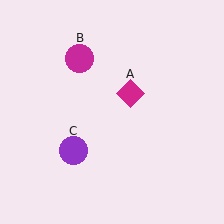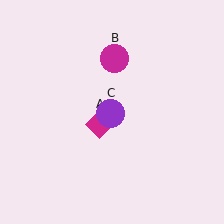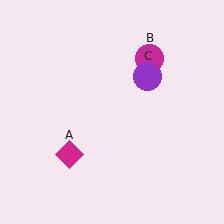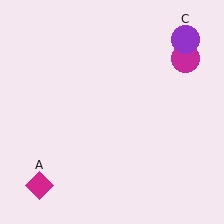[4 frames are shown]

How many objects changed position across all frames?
3 objects changed position: magenta diamond (object A), magenta circle (object B), purple circle (object C).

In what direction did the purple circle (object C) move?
The purple circle (object C) moved up and to the right.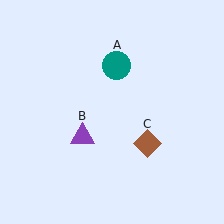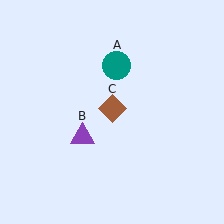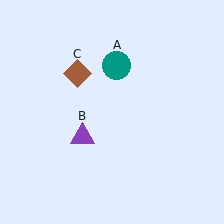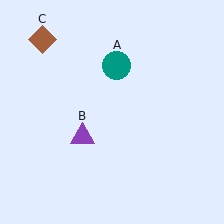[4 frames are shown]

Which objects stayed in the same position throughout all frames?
Teal circle (object A) and purple triangle (object B) remained stationary.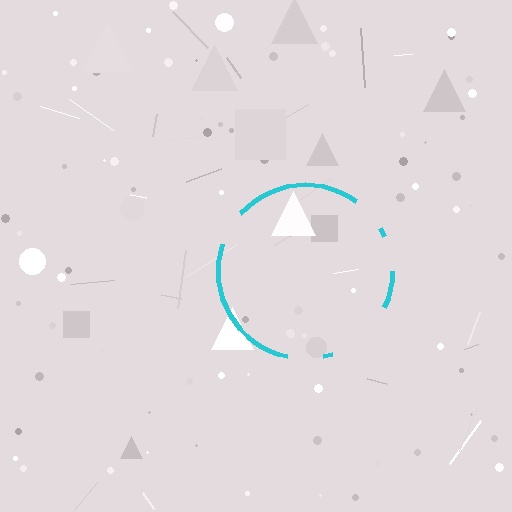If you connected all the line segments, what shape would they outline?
They would outline a circle.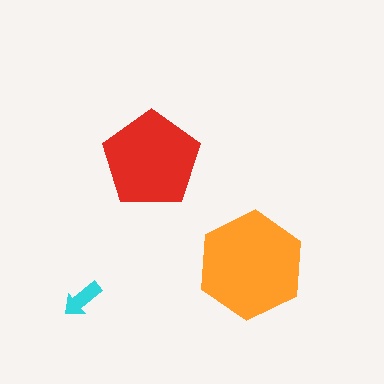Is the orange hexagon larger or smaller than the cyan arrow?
Larger.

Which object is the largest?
The orange hexagon.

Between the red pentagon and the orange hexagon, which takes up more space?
The orange hexagon.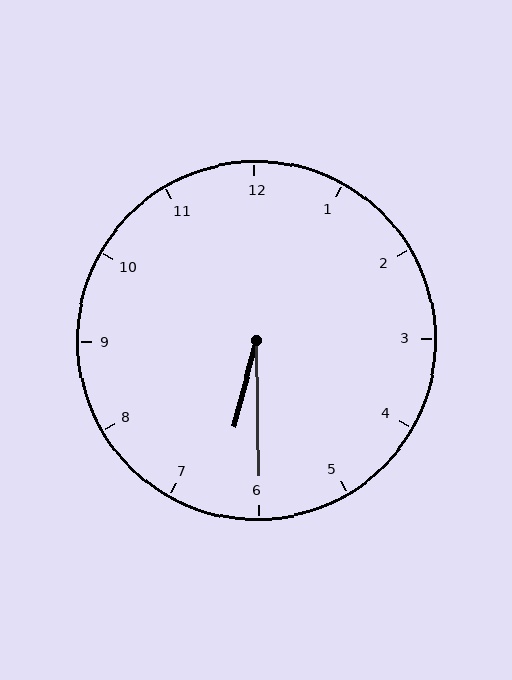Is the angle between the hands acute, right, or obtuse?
It is acute.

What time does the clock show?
6:30.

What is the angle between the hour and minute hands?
Approximately 15 degrees.